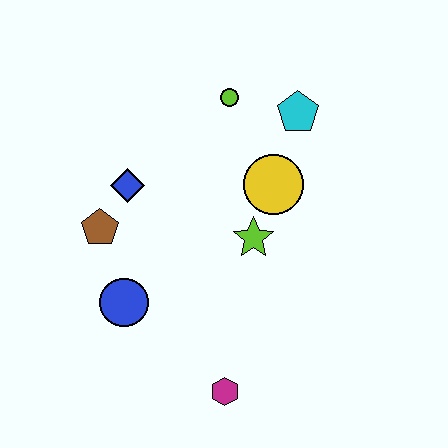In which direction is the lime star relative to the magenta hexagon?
The lime star is above the magenta hexagon.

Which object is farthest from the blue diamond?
The magenta hexagon is farthest from the blue diamond.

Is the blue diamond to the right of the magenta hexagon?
No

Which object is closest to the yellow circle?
The lime star is closest to the yellow circle.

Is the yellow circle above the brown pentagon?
Yes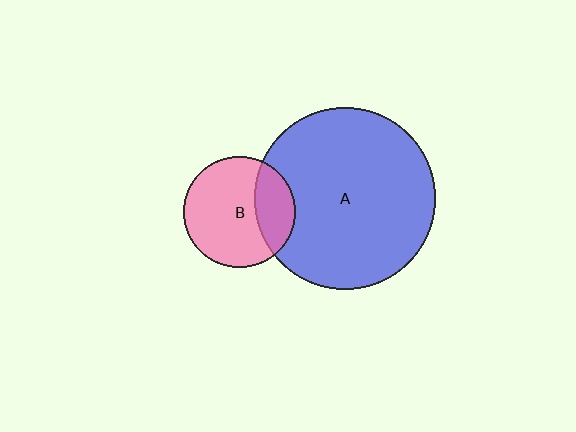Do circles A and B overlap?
Yes.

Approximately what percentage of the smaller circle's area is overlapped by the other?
Approximately 25%.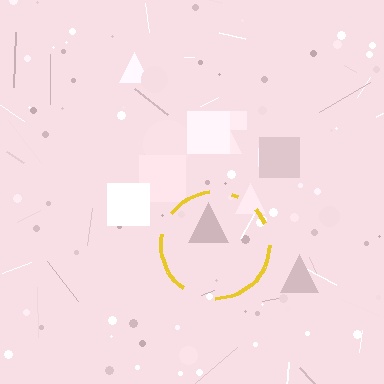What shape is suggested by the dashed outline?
The dashed outline suggests a circle.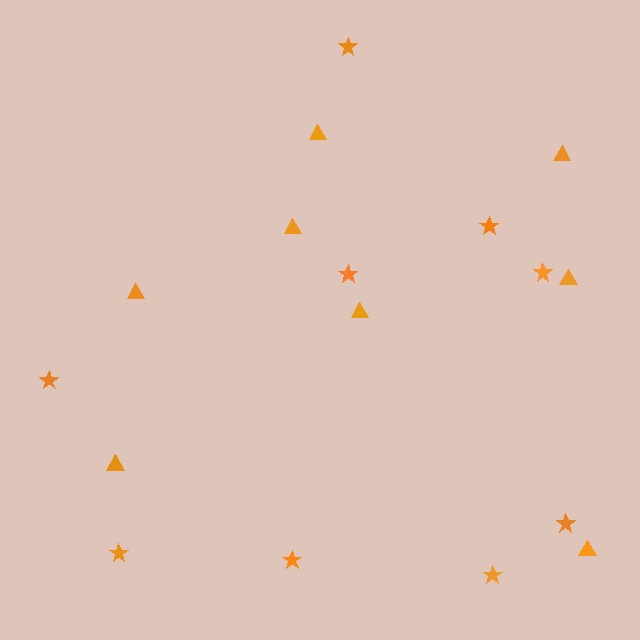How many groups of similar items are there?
There are 2 groups: one group of triangles (8) and one group of stars (9).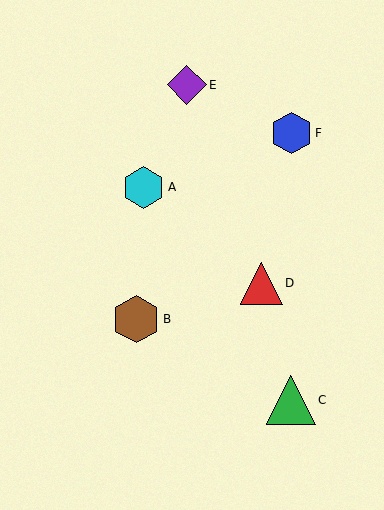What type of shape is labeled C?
Shape C is a green triangle.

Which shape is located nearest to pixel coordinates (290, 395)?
The green triangle (labeled C) at (291, 400) is nearest to that location.